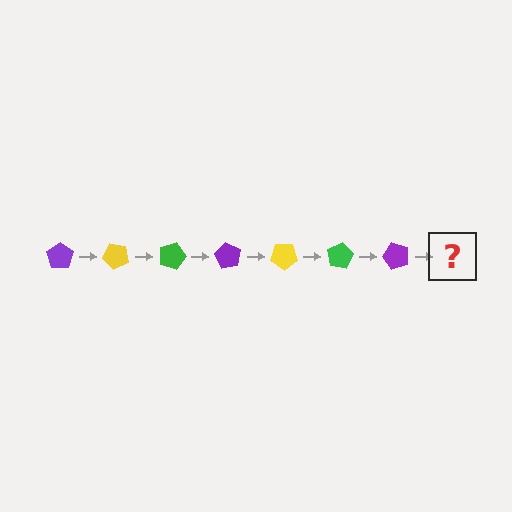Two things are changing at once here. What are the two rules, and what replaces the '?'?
The two rules are that it rotates 45 degrees each step and the color cycles through purple, yellow, and green. The '?' should be a yellow pentagon, rotated 315 degrees from the start.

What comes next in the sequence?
The next element should be a yellow pentagon, rotated 315 degrees from the start.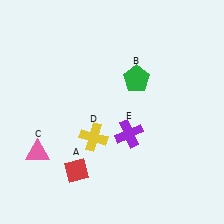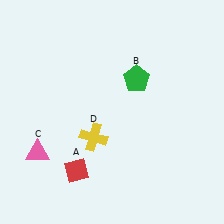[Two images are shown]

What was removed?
The purple cross (E) was removed in Image 2.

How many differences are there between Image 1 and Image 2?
There is 1 difference between the two images.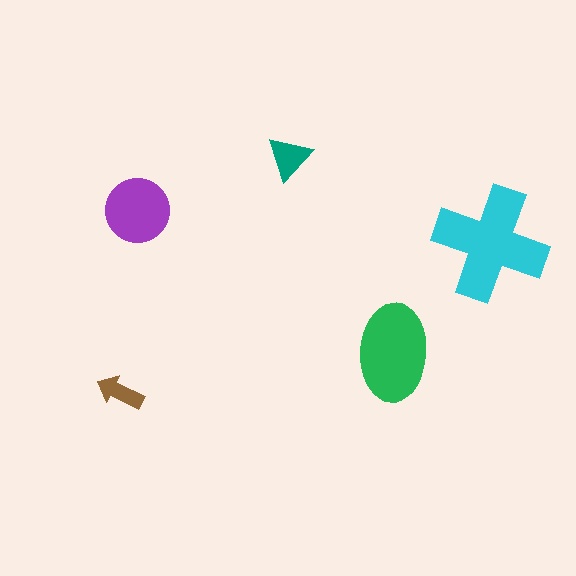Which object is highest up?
The teal triangle is topmost.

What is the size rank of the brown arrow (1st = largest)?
5th.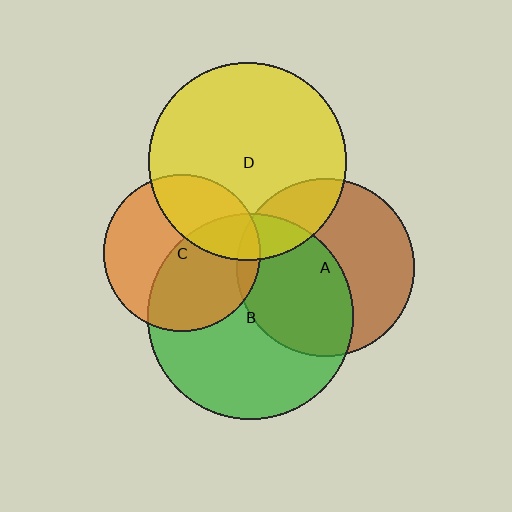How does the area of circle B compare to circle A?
Approximately 1.3 times.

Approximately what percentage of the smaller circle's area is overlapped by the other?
Approximately 30%.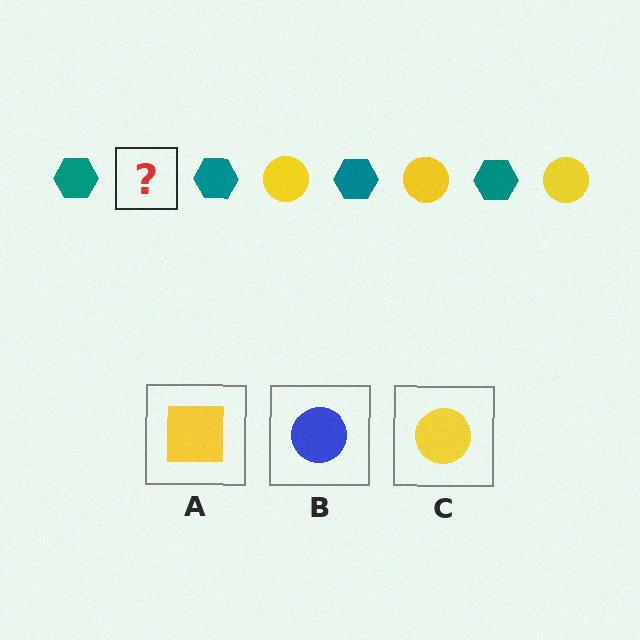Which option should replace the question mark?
Option C.